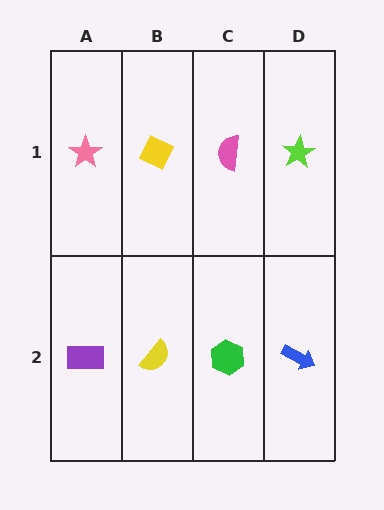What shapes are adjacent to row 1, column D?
A blue arrow (row 2, column D), a pink semicircle (row 1, column C).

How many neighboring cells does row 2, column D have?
2.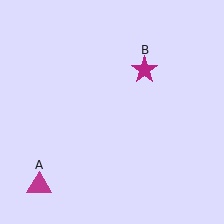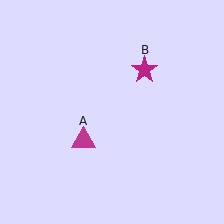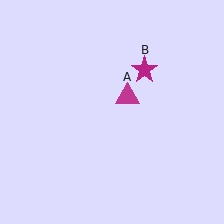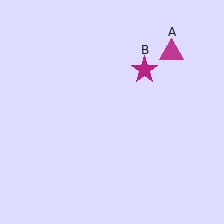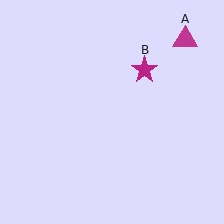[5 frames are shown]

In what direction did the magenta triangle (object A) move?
The magenta triangle (object A) moved up and to the right.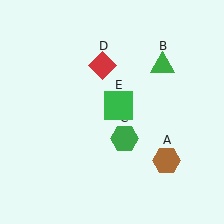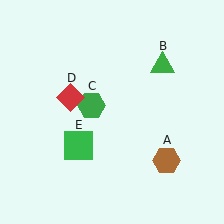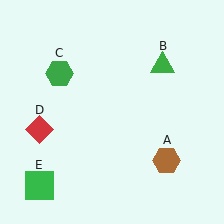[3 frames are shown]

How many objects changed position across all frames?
3 objects changed position: green hexagon (object C), red diamond (object D), green square (object E).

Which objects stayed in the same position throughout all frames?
Brown hexagon (object A) and green triangle (object B) remained stationary.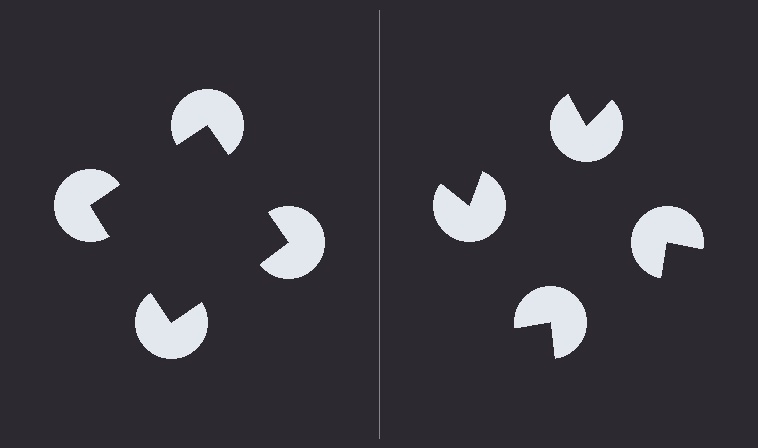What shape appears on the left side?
An illusory square.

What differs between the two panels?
The pac-man discs are positioned identically on both sides; only the wedge orientations differ. On the left they align to a square; on the right they are misaligned.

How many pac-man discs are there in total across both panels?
8 — 4 on each side.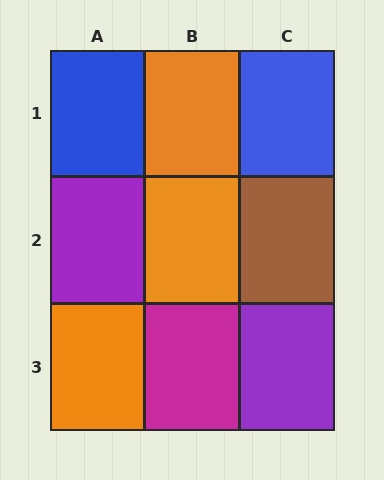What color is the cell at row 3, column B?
Magenta.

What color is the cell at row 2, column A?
Purple.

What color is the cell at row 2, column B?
Orange.